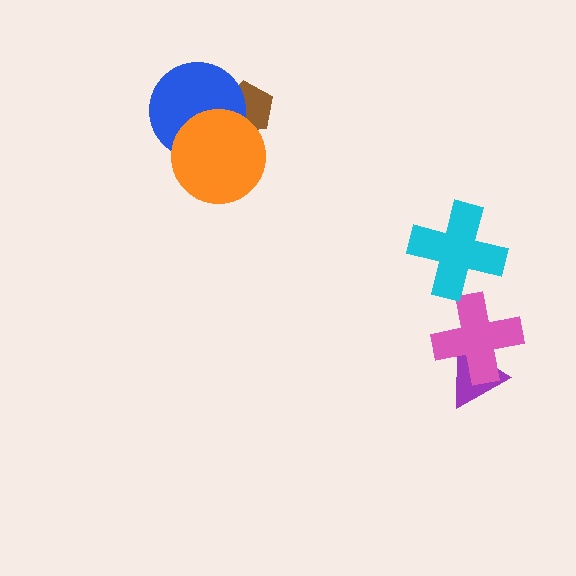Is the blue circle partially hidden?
Yes, it is partially covered by another shape.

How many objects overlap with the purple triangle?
1 object overlaps with the purple triangle.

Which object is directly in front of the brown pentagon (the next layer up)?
The blue circle is directly in front of the brown pentagon.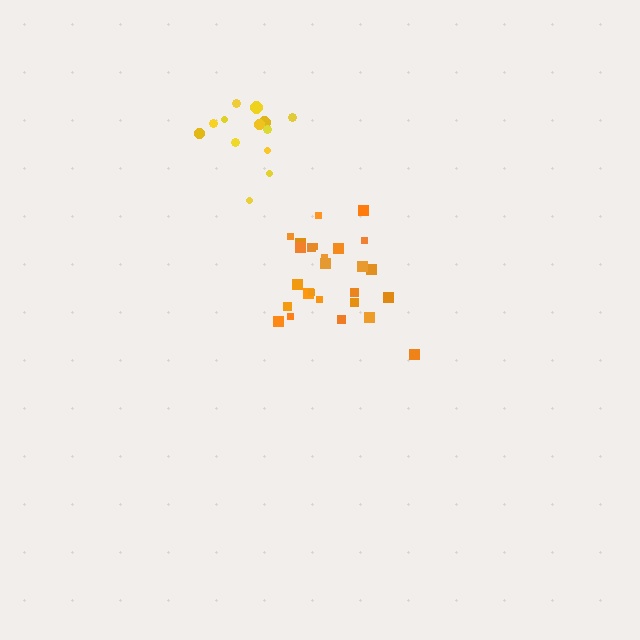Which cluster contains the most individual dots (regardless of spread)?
Orange (26).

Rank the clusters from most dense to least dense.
yellow, orange.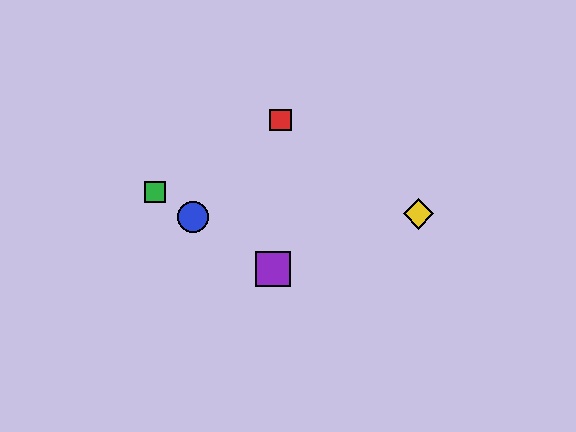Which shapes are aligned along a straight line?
The blue circle, the green square, the purple square are aligned along a straight line.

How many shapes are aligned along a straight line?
3 shapes (the blue circle, the green square, the purple square) are aligned along a straight line.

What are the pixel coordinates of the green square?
The green square is at (155, 192).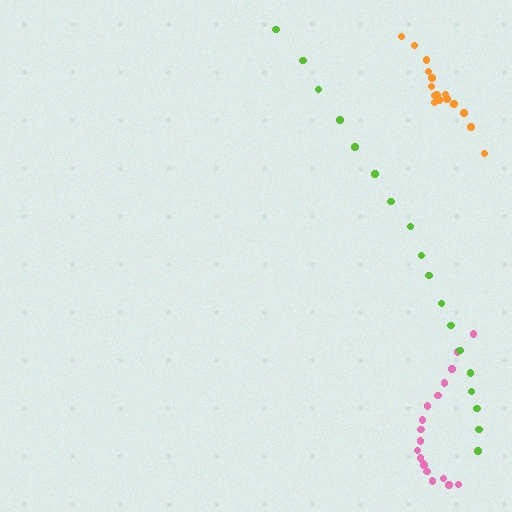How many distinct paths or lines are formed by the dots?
There are 3 distinct paths.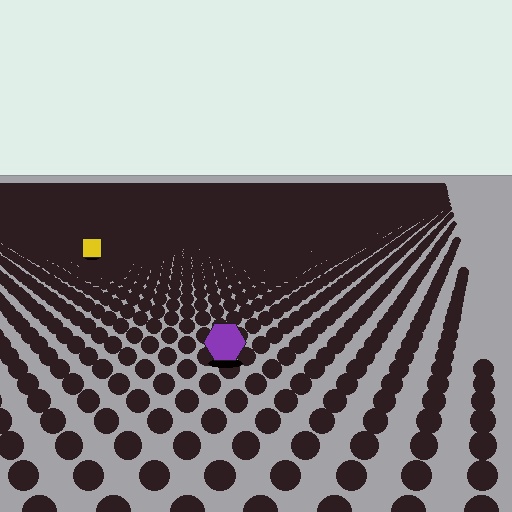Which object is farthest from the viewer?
The yellow square is farthest from the viewer. It appears smaller and the ground texture around it is denser.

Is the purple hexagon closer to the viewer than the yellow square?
Yes. The purple hexagon is closer — you can tell from the texture gradient: the ground texture is coarser near it.